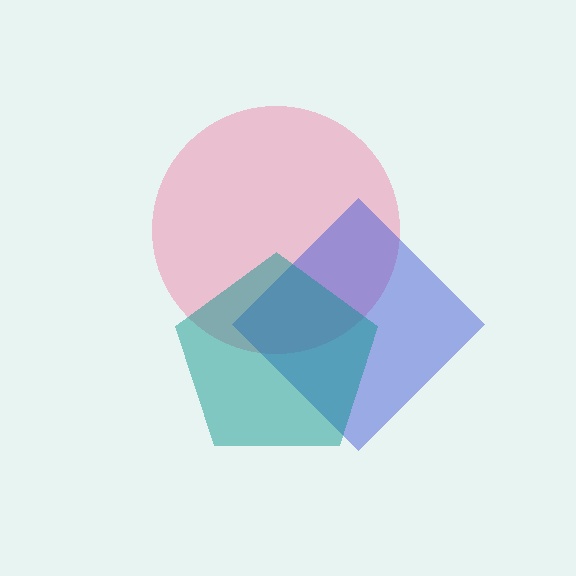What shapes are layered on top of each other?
The layered shapes are: a pink circle, a blue diamond, a teal pentagon.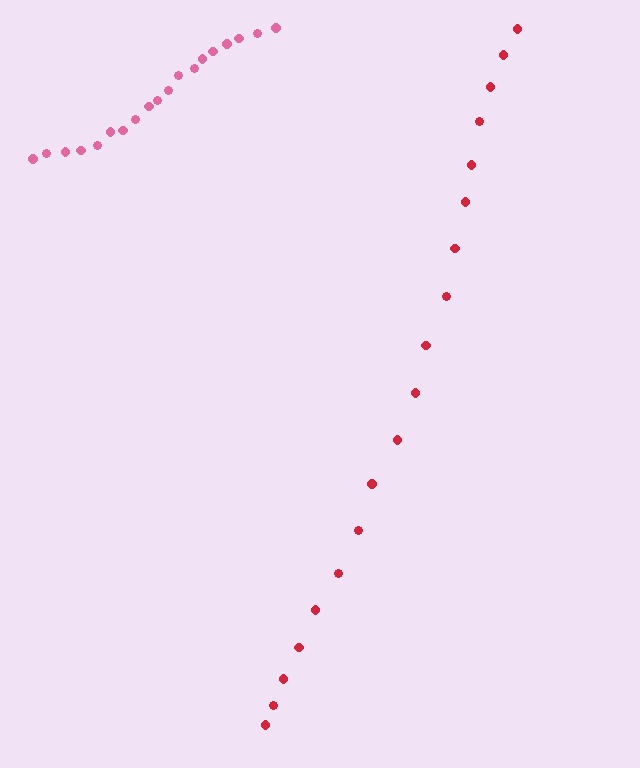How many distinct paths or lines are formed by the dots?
There are 2 distinct paths.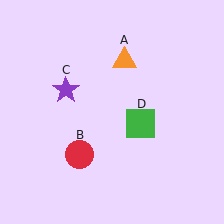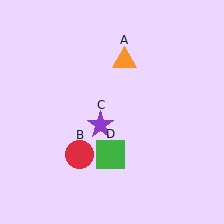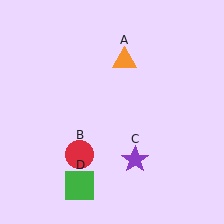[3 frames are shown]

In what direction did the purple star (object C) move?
The purple star (object C) moved down and to the right.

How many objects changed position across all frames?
2 objects changed position: purple star (object C), green square (object D).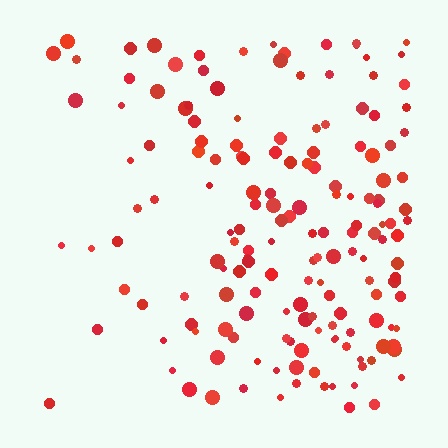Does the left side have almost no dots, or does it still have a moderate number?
Still a moderate number, just noticeably fewer than the right.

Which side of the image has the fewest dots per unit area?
The left.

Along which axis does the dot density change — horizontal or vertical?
Horizontal.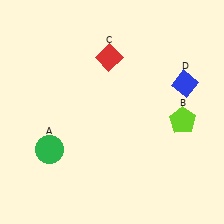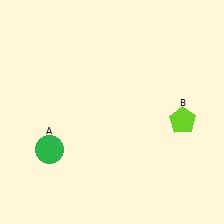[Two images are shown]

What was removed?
The blue diamond (D), the red diamond (C) were removed in Image 2.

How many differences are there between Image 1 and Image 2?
There are 2 differences between the two images.